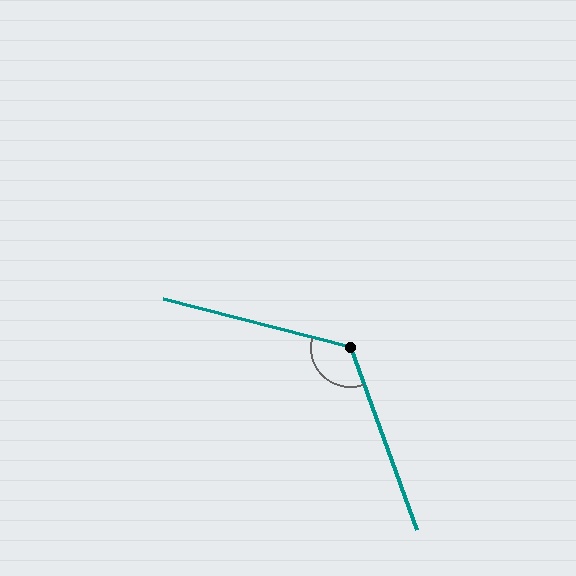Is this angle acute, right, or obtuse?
It is obtuse.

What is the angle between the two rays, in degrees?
Approximately 125 degrees.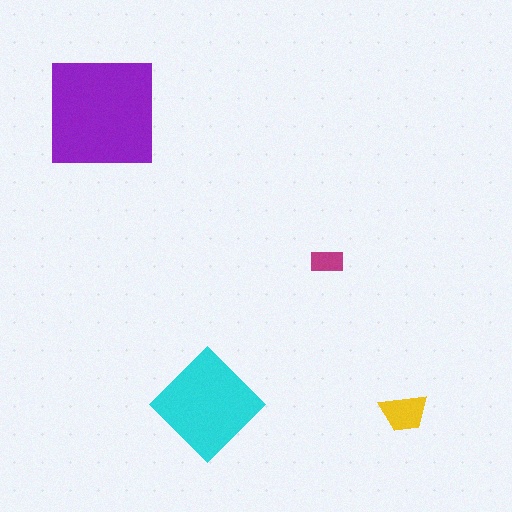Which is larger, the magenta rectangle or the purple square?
The purple square.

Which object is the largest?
The purple square.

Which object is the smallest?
The magenta rectangle.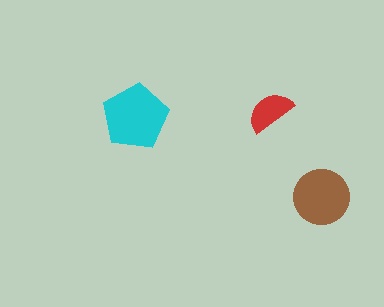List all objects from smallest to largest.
The red semicircle, the brown circle, the cyan pentagon.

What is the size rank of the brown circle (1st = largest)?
2nd.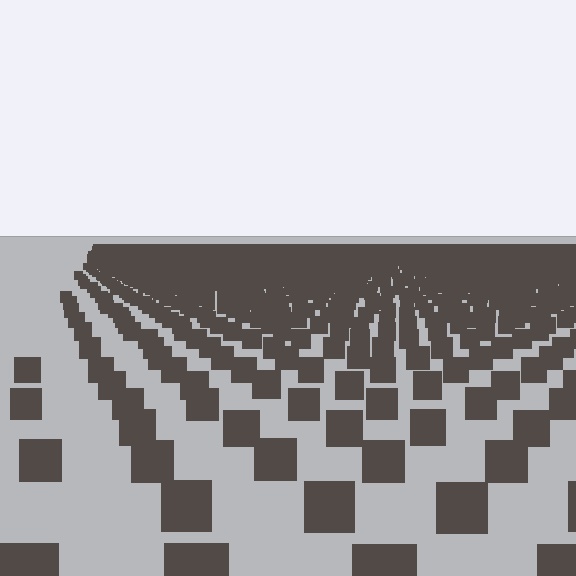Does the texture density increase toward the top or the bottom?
Density increases toward the top.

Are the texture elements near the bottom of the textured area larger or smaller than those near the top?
Larger. Near the bottom, elements are closer to the viewer and appear at a bigger on-screen size.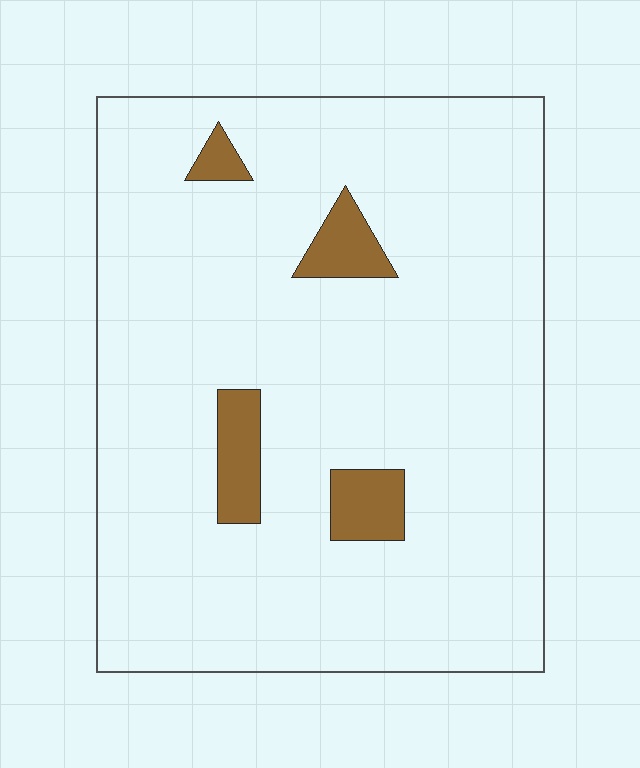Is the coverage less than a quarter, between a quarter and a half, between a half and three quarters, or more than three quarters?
Less than a quarter.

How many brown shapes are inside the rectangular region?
4.